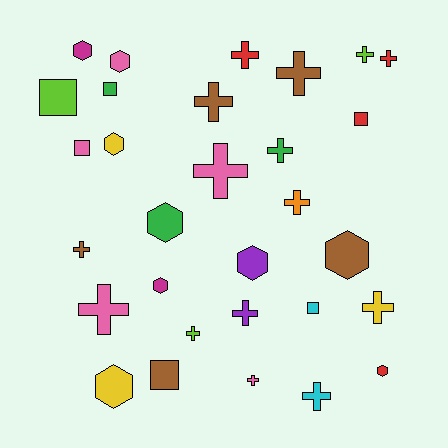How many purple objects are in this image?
There are 2 purple objects.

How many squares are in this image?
There are 6 squares.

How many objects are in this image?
There are 30 objects.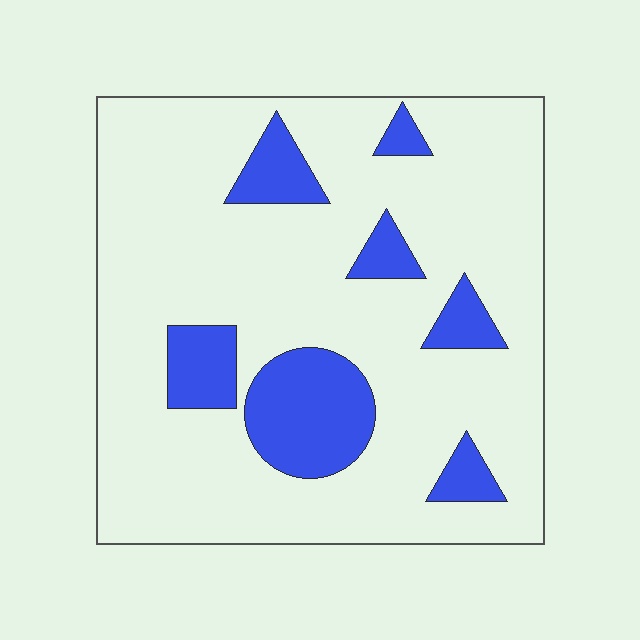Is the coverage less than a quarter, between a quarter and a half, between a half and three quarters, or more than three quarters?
Less than a quarter.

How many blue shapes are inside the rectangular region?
7.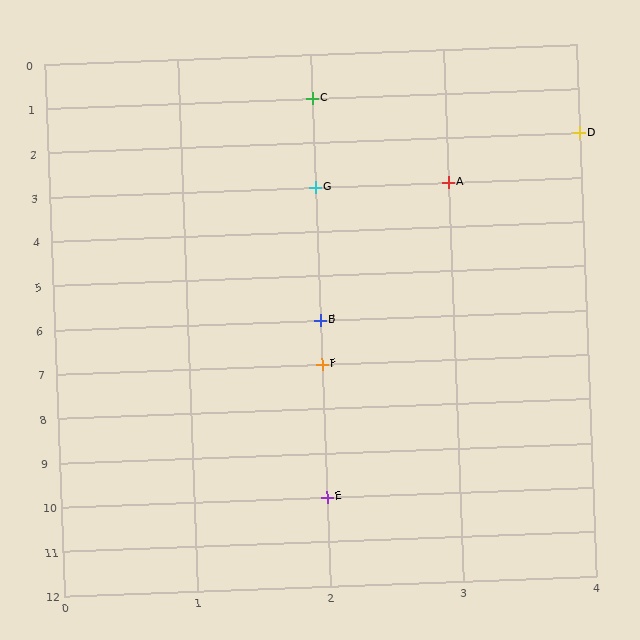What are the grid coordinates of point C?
Point C is at grid coordinates (2, 1).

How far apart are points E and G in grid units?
Points E and G are 7 rows apart.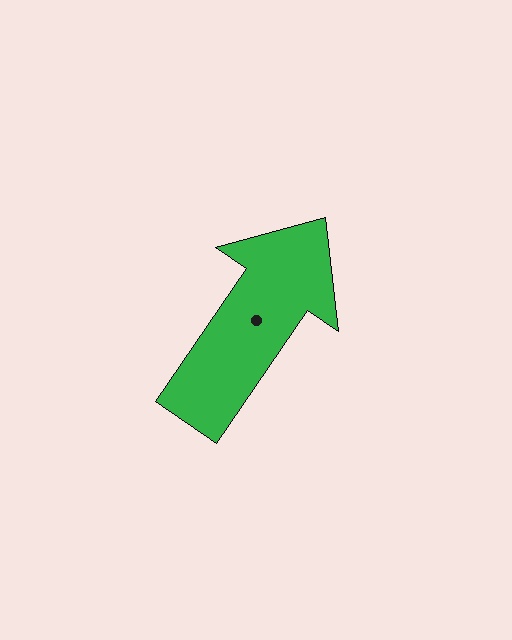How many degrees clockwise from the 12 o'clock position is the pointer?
Approximately 34 degrees.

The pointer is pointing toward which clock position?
Roughly 1 o'clock.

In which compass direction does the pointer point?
Northeast.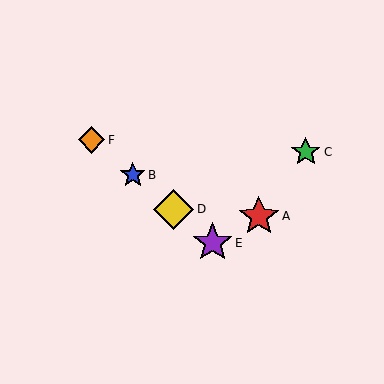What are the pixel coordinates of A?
Object A is at (259, 216).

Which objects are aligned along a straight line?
Objects B, D, E, F are aligned along a straight line.